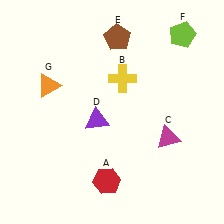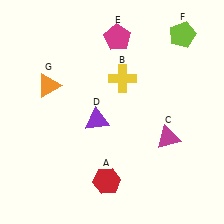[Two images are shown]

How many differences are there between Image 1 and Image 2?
There is 1 difference between the two images.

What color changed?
The pentagon (E) changed from brown in Image 1 to magenta in Image 2.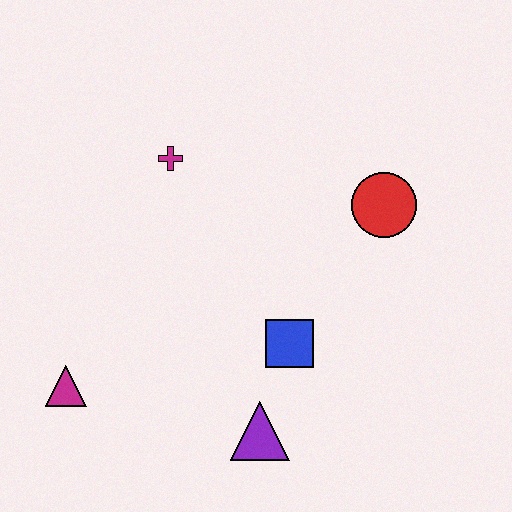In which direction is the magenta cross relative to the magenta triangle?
The magenta cross is above the magenta triangle.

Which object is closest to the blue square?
The purple triangle is closest to the blue square.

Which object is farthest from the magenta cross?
The purple triangle is farthest from the magenta cross.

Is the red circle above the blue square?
Yes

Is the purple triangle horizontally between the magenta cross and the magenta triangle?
No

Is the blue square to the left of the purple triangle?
No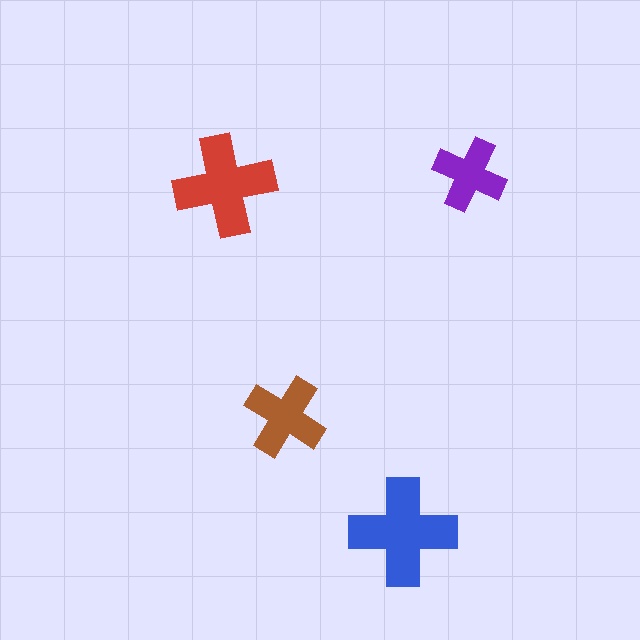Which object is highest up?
The purple cross is topmost.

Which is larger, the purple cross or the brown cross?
The brown one.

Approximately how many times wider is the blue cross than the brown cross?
About 1.5 times wider.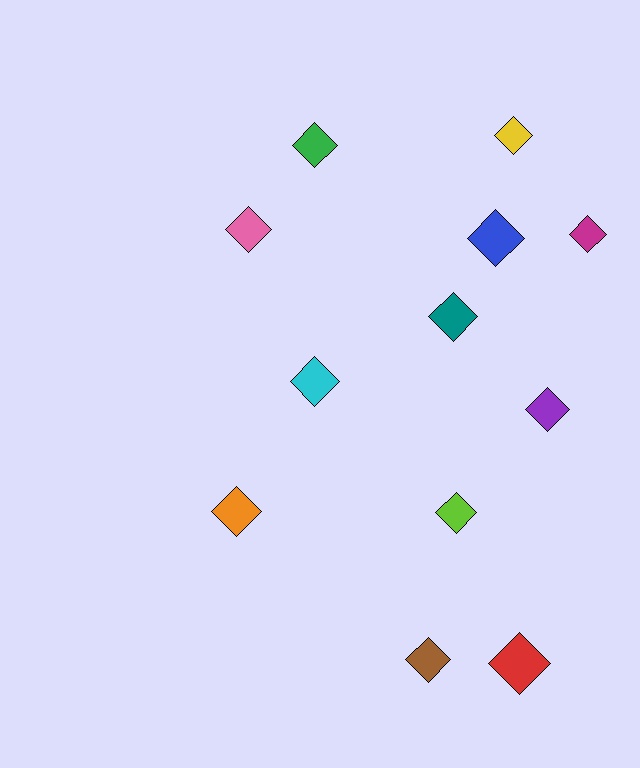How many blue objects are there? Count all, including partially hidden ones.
There is 1 blue object.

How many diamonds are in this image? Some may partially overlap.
There are 12 diamonds.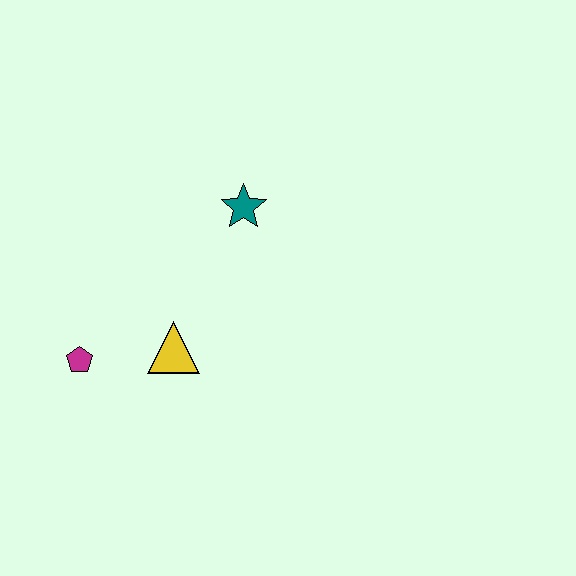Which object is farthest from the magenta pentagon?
The teal star is farthest from the magenta pentagon.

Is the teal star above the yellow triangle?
Yes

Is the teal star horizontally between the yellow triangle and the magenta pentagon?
No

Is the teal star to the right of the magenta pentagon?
Yes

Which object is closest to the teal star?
The yellow triangle is closest to the teal star.